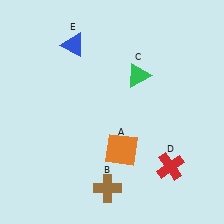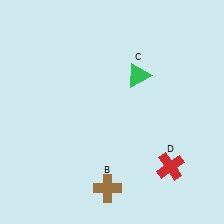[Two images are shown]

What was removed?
The blue triangle (E), the orange square (A) were removed in Image 2.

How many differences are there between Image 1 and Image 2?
There are 2 differences between the two images.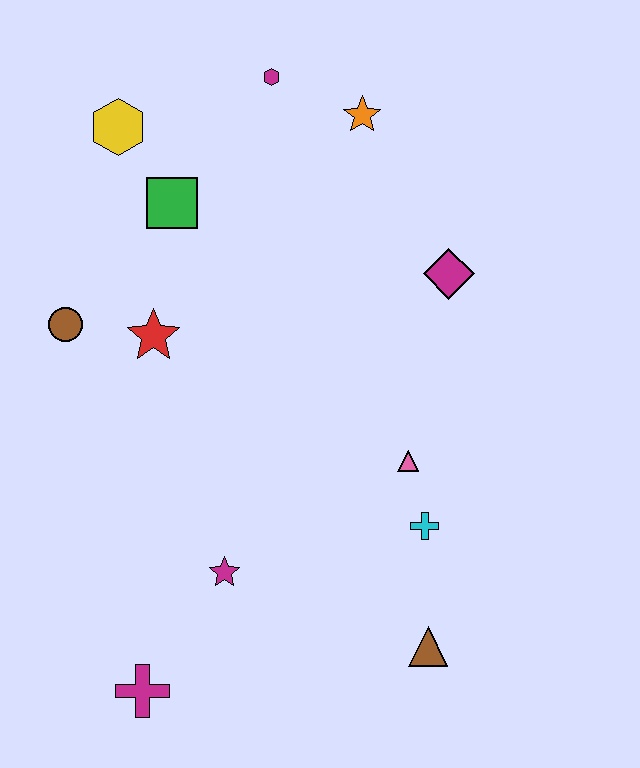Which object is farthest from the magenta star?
The magenta hexagon is farthest from the magenta star.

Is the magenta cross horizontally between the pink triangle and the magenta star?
No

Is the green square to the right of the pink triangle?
No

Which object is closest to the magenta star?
The magenta cross is closest to the magenta star.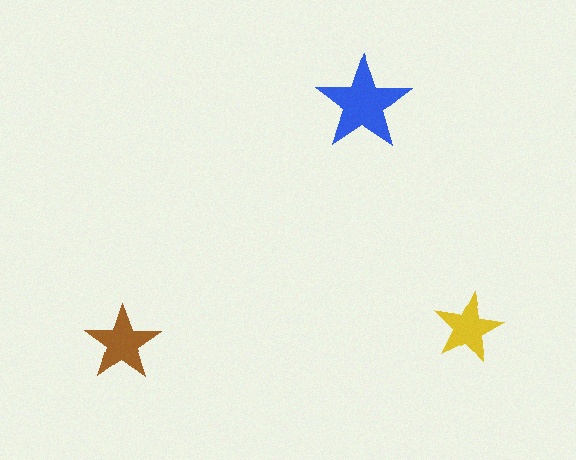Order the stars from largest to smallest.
the blue one, the brown one, the yellow one.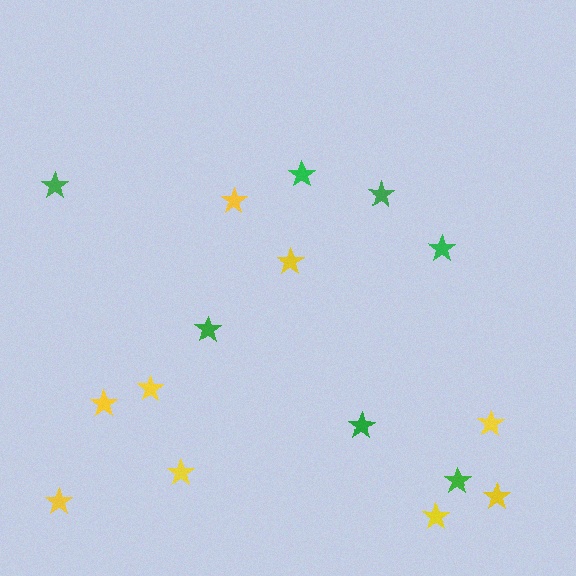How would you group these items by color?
There are 2 groups: one group of yellow stars (9) and one group of green stars (7).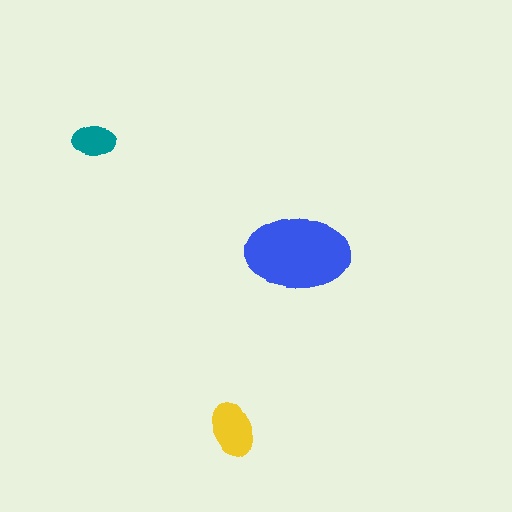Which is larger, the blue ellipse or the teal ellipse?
The blue one.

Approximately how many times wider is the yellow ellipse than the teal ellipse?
About 1.5 times wider.